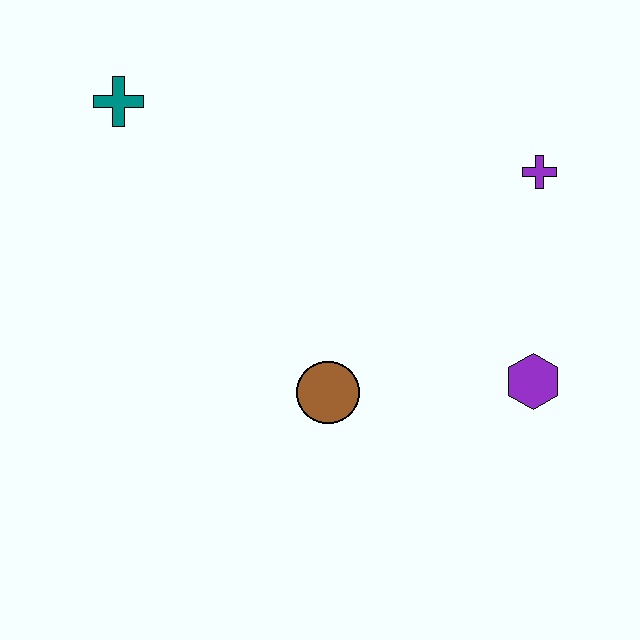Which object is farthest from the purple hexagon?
The teal cross is farthest from the purple hexagon.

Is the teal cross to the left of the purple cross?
Yes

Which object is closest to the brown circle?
The purple hexagon is closest to the brown circle.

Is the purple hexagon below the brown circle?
No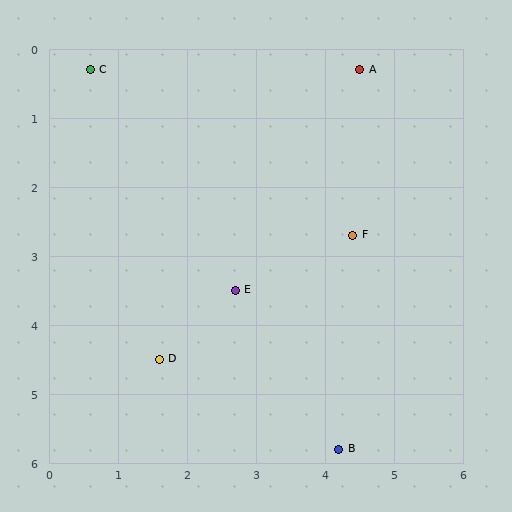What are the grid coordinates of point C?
Point C is at approximately (0.6, 0.3).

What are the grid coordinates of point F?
Point F is at approximately (4.4, 2.7).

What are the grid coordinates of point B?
Point B is at approximately (4.2, 5.8).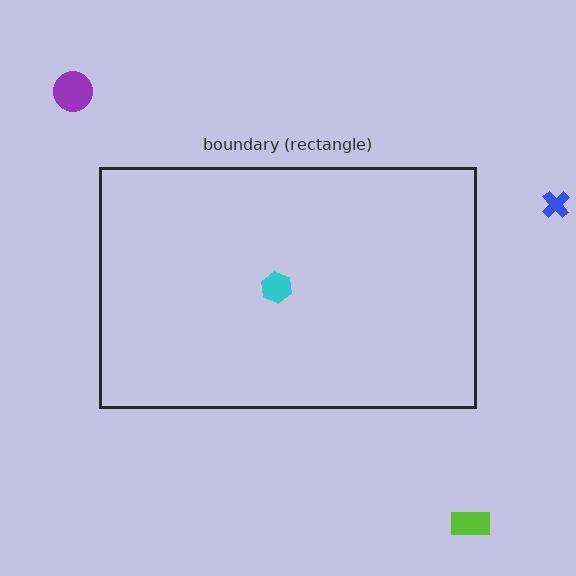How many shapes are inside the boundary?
1 inside, 3 outside.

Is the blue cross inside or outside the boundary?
Outside.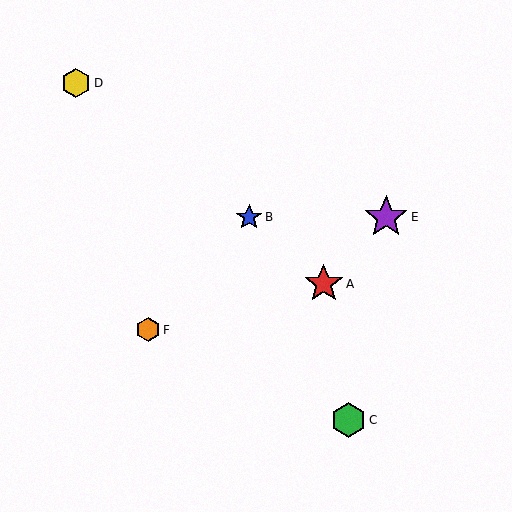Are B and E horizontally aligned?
Yes, both are at y≈217.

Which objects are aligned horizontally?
Objects B, E are aligned horizontally.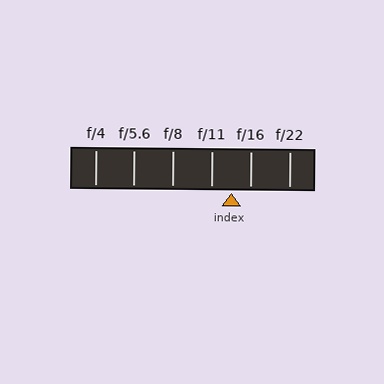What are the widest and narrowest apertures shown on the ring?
The widest aperture shown is f/4 and the narrowest is f/22.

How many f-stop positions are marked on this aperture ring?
There are 6 f-stop positions marked.